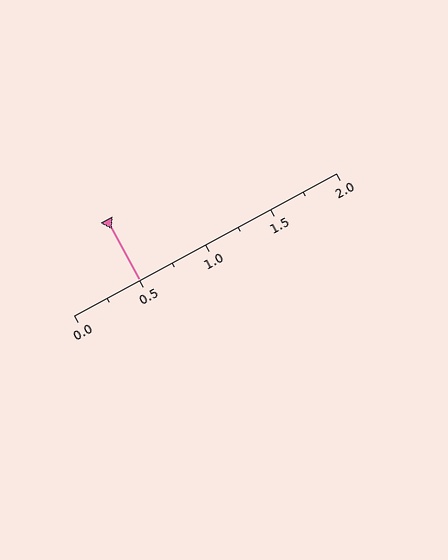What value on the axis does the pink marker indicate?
The marker indicates approximately 0.5.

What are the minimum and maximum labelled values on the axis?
The axis runs from 0.0 to 2.0.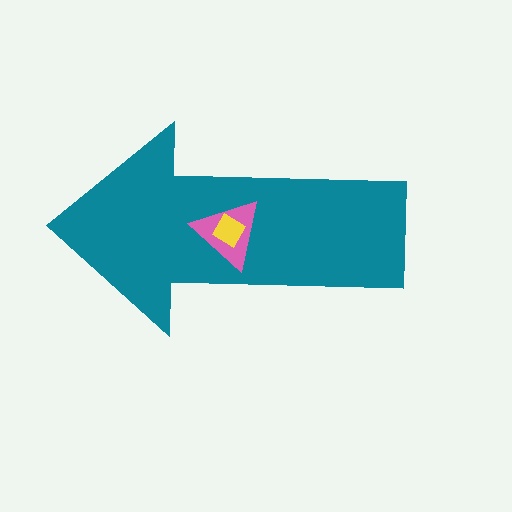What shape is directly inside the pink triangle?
The yellow diamond.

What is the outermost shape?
The teal arrow.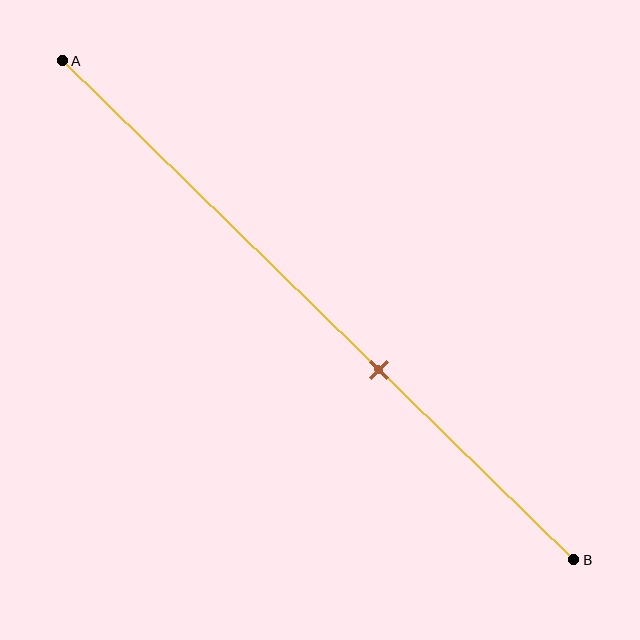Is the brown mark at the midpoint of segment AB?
No, the mark is at about 60% from A, not at the 50% midpoint.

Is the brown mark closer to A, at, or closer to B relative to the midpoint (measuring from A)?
The brown mark is closer to point B than the midpoint of segment AB.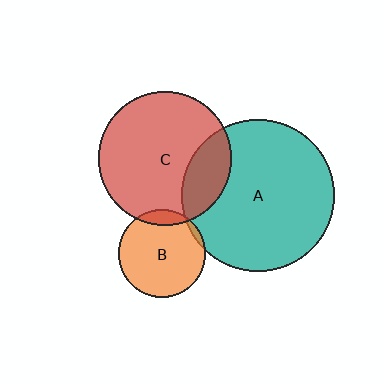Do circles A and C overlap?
Yes.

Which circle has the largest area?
Circle A (teal).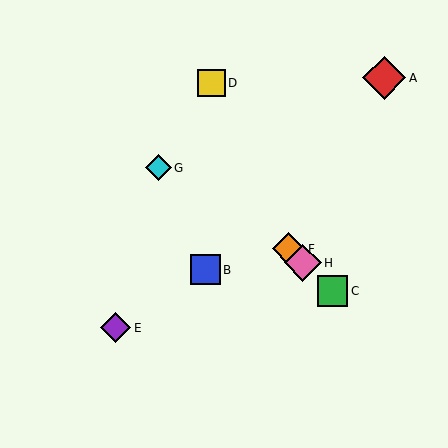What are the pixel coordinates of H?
Object H is at (303, 263).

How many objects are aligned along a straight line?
3 objects (C, F, H) are aligned along a straight line.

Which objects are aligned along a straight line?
Objects C, F, H are aligned along a straight line.